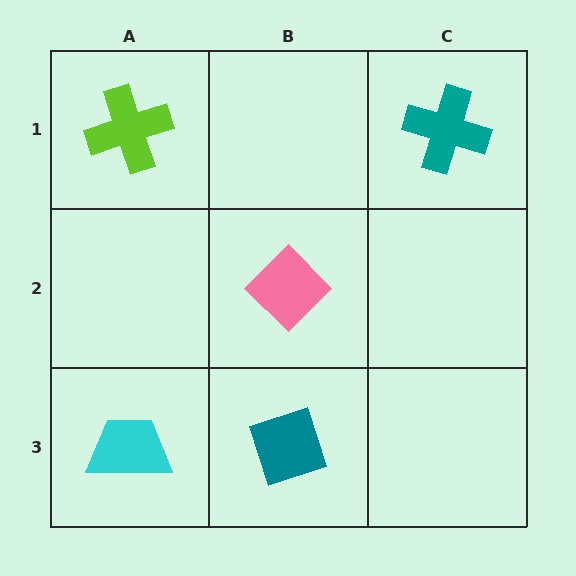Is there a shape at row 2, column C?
No, that cell is empty.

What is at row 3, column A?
A cyan trapezoid.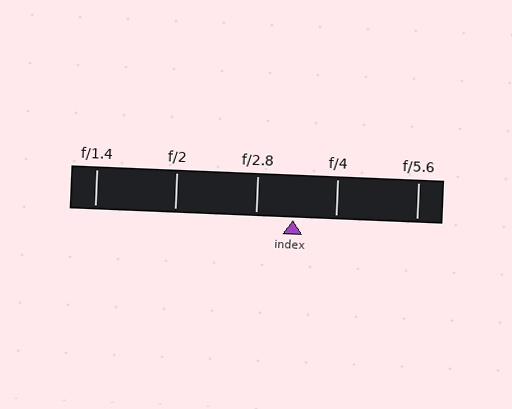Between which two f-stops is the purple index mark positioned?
The index mark is between f/2.8 and f/4.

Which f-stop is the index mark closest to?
The index mark is closest to f/2.8.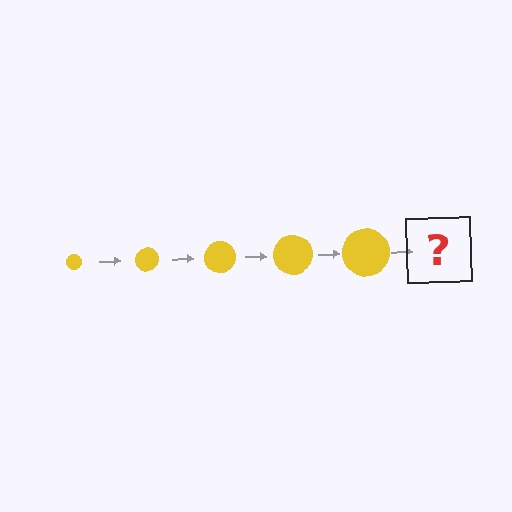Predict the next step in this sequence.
The next step is a yellow circle, larger than the previous one.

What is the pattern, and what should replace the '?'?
The pattern is that the circle gets progressively larger each step. The '?' should be a yellow circle, larger than the previous one.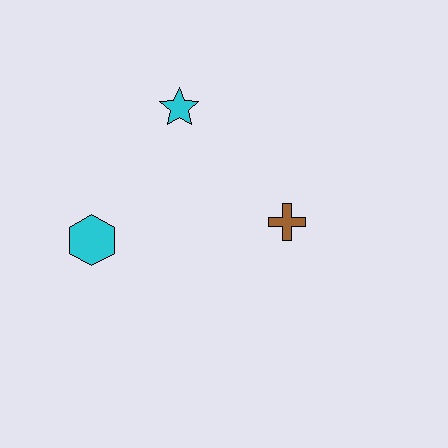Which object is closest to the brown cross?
The cyan star is closest to the brown cross.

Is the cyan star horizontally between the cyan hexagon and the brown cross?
Yes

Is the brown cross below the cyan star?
Yes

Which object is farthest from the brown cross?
The cyan hexagon is farthest from the brown cross.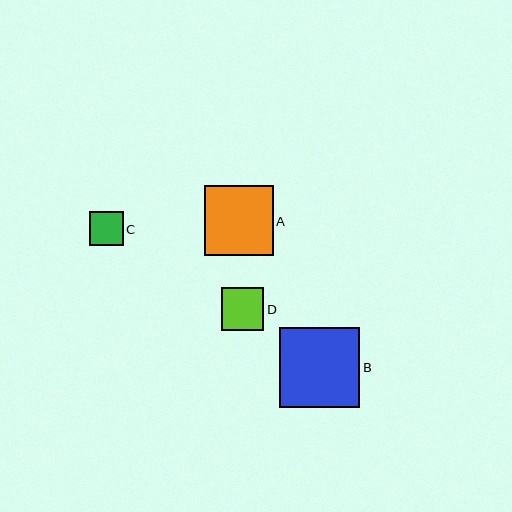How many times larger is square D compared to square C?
Square D is approximately 1.3 times the size of square C.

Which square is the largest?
Square B is the largest with a size of approximately 81 pixels.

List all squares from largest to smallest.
From largest to smallest: B, A, D, C.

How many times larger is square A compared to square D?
Square A is approximately 1.6 times the size of square D.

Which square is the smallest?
Square C is the smallest with a size of approximately 34 pixels.